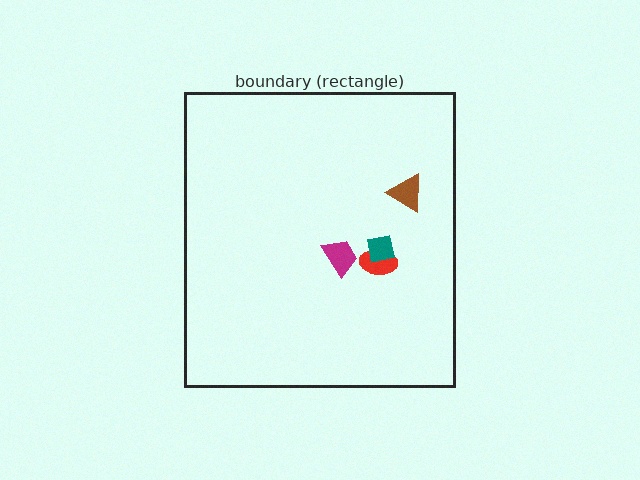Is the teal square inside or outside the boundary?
Inside.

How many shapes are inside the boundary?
4 inside, 0 outside.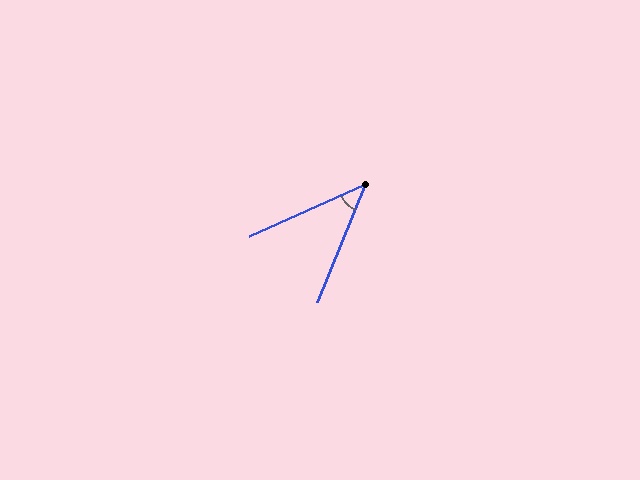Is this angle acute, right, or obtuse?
It is acute.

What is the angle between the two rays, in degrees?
Approximately 43 degrees.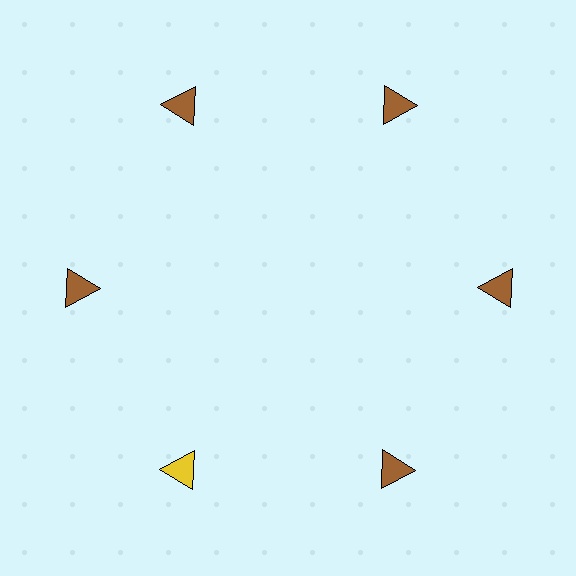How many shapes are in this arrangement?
There are 6 shapes arranged in a ring pattern.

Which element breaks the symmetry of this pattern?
The yellow triangle at roughly the 7 o'clock position breaks the symmetry. All other shapes are brown triangles.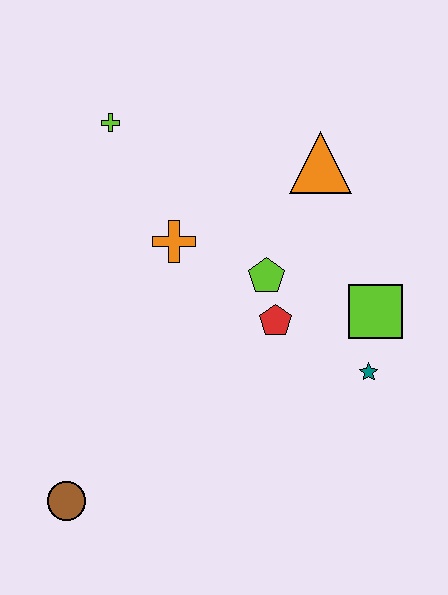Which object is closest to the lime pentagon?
The red pentagon is closest to the lime pentagon.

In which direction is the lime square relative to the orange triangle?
The lime square is below the orange triangle.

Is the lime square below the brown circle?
No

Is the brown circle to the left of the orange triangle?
Yes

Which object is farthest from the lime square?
The brown circle is farthest from the lime square.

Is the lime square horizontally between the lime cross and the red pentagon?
No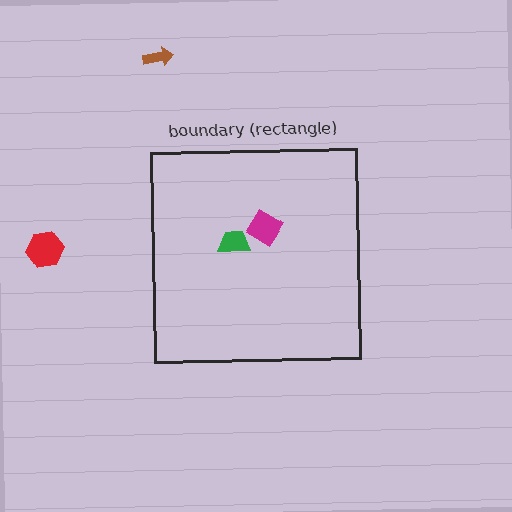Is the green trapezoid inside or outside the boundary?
Inside.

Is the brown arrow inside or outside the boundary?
Outside.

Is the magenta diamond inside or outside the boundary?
Inside.